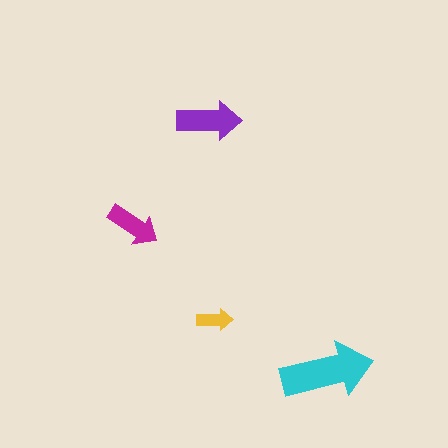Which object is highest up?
The purple arrow is topmost.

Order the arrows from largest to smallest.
the cyan one, the purple one, the magenta one, the yellow one.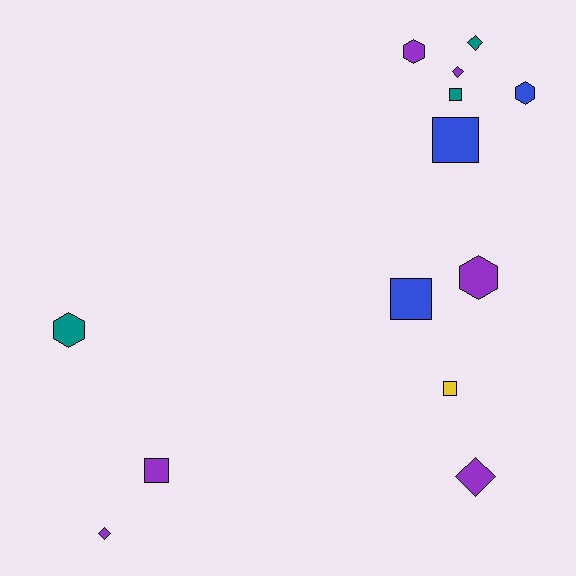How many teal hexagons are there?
There is 1 teal hexagon.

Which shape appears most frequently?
Square, with 5 objects.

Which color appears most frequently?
Purple, with 6 objects.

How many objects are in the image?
There are 13 objects.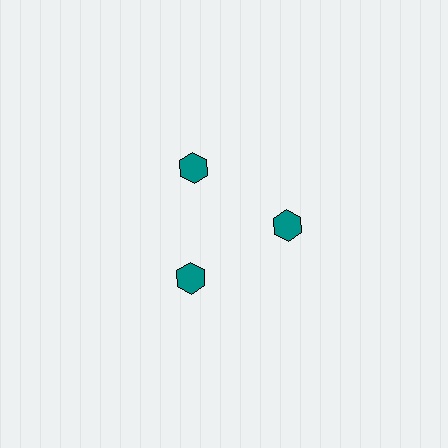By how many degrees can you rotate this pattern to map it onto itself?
The pattern maps onto itself every 120 degrees of rotation.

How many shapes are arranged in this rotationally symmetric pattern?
There are 3 shapes, arranged in 3 groups of 1.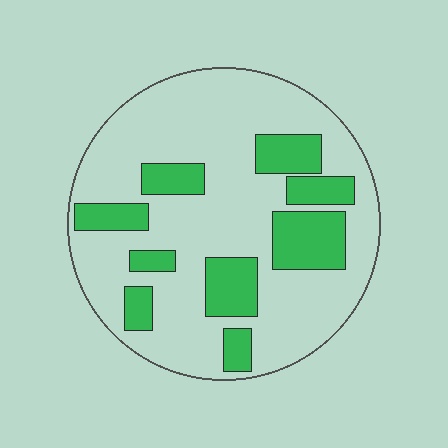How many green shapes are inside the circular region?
9.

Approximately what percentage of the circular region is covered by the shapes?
Approximately 25%.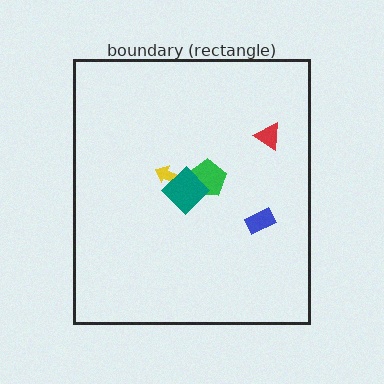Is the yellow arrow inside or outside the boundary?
Inside.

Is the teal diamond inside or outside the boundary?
Inside.